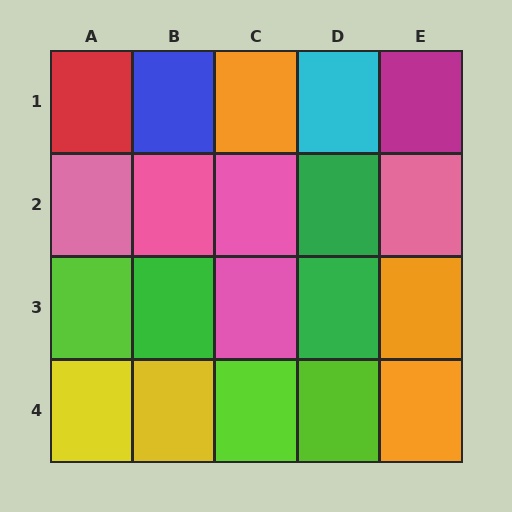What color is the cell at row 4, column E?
Orange.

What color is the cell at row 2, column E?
Pink.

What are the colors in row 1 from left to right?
Red, blue, orange, cyan, magenta.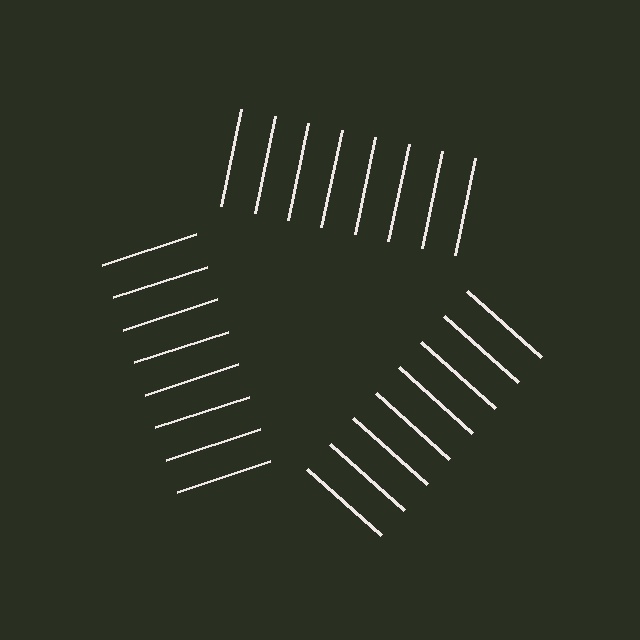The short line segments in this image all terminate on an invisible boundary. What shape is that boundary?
An illusory triangle — the line segments terminate on its edges but no continuous stroke is drawn.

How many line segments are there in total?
24 — 8 along each of the 3 edges.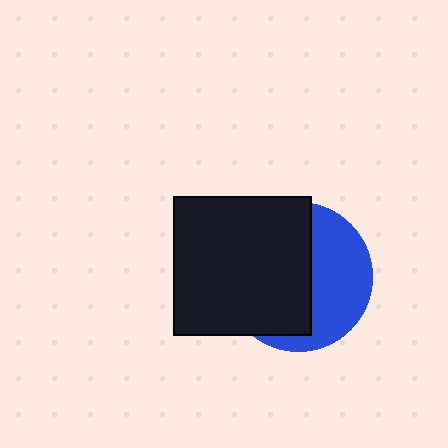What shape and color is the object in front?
The object in front is a black square.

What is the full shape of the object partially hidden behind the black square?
The partially hidden object is a blue circle.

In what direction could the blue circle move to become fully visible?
The blue circle could move right. That would shift it out from behind the black square entirely.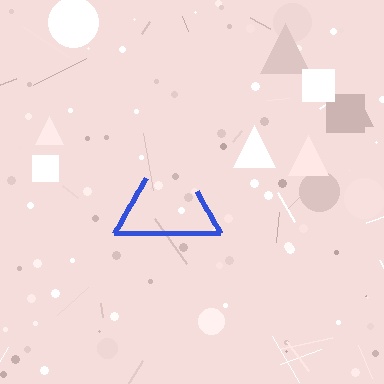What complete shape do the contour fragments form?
The contour fragments form a triangle.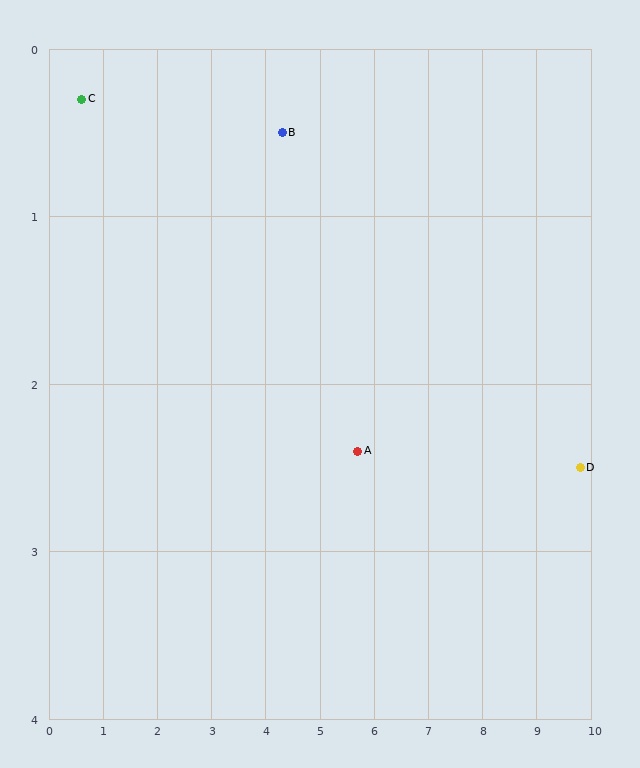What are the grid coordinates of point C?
Point C is at approximately (0.6, 0.3).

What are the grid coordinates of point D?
Point D is at approximately (9.8, 2.5).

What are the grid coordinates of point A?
Point A is at approximately (5.7, 2.4).